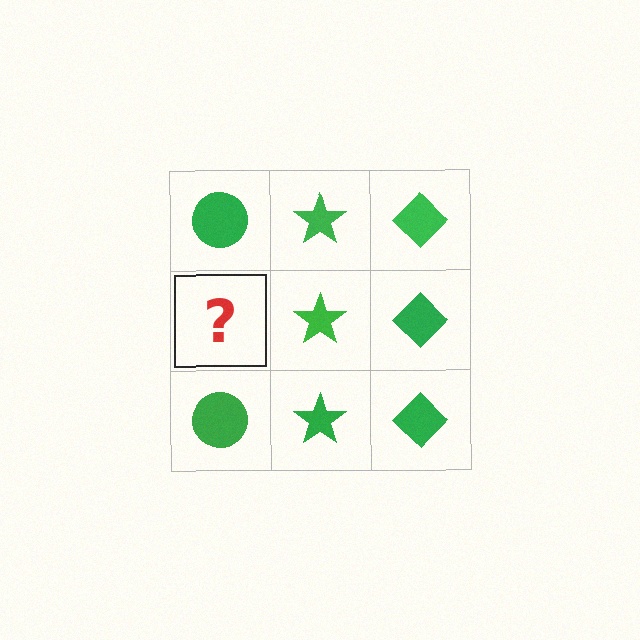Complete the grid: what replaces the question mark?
The question mark should be replaced with a green circle.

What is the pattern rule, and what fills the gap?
The rule is that each column has a consistent shape. The gap should be filled with a green circle.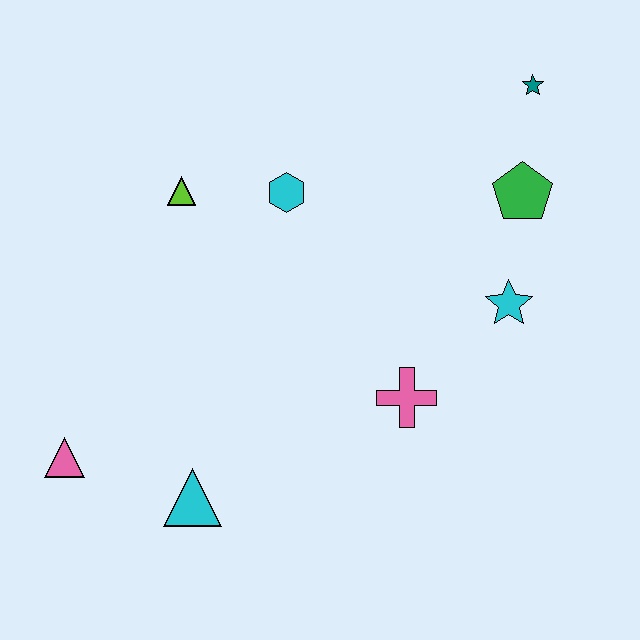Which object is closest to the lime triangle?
The cyan hexagon is closest to the lime triangle.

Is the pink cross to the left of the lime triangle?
No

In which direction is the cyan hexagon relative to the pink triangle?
The cyan hexagon is above the pink triangle.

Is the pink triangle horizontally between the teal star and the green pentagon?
No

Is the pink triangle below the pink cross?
Yes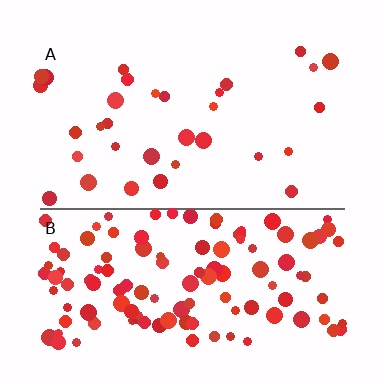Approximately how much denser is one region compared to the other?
Approximately 3.6× — region B over region A.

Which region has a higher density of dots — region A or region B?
B (the bottom).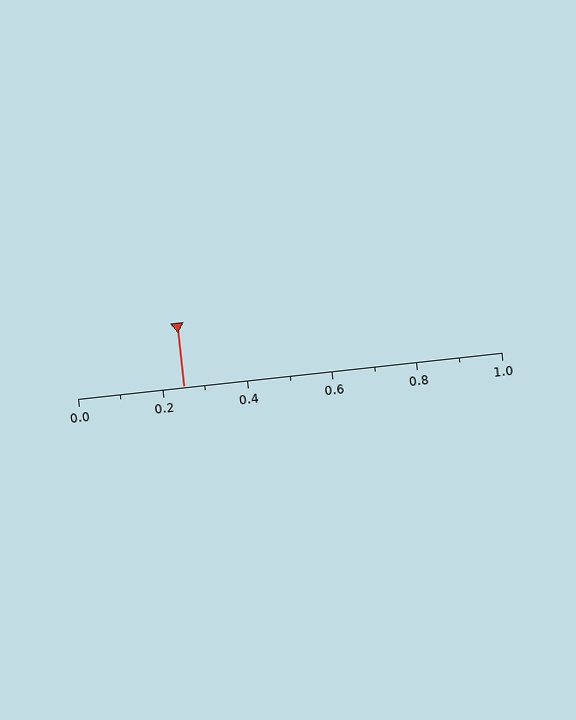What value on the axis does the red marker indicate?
The marker indicates approximately 0.25.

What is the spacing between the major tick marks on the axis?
The major ticks are spaced 0.2 apart.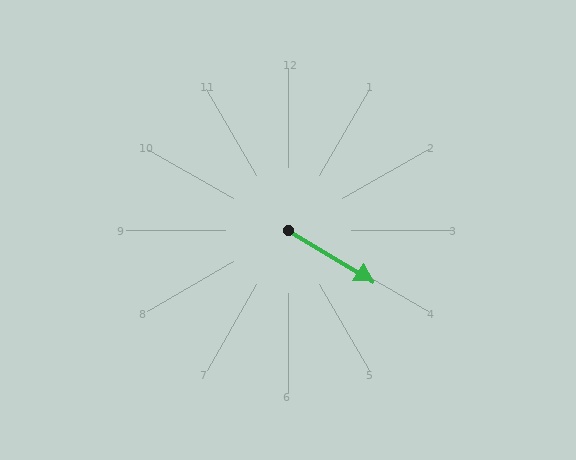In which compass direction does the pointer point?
Southeast.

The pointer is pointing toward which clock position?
Roughly 4 o'clock.